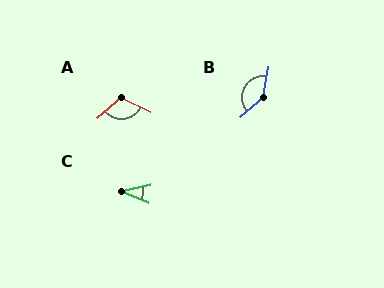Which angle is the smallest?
C, at approximately 35 degrees.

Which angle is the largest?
B, at approximately 141 degrees.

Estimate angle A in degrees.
Approximately 112 degrees.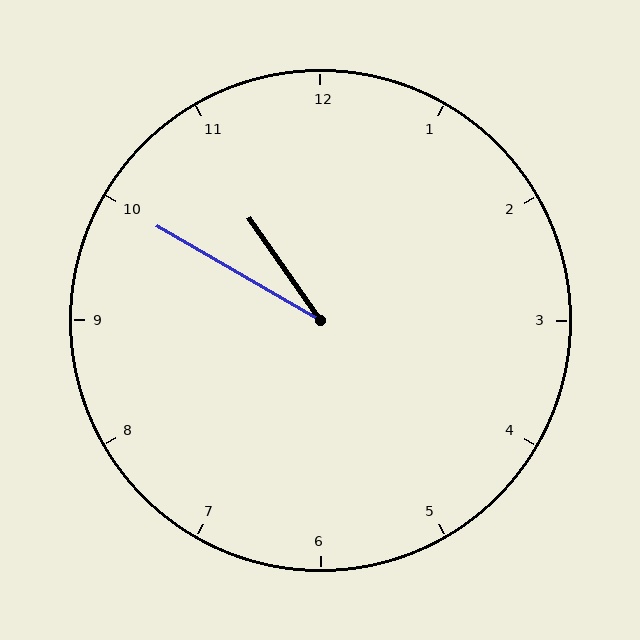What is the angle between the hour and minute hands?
Approximately 25 degrees.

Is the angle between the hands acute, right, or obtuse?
It is acute.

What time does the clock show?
10:50.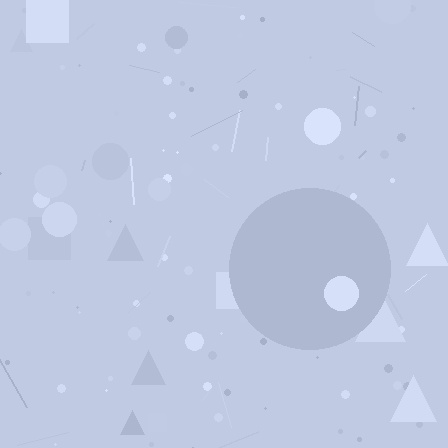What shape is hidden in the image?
A circle is hidden in the image.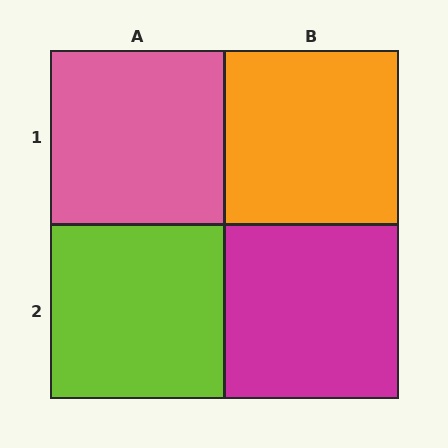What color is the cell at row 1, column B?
Orange.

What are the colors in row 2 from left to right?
Lime, magenta.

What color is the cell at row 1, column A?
Pink.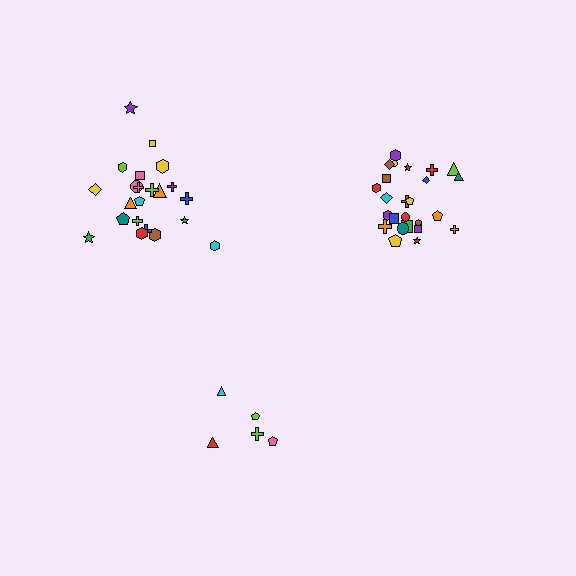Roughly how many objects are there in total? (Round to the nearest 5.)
Roughly 50 objects in total.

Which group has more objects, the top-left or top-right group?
The top-right group.